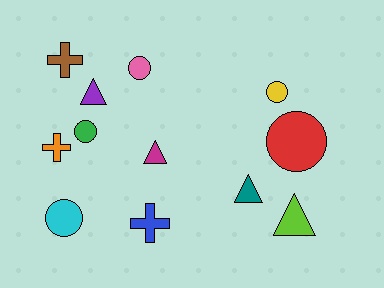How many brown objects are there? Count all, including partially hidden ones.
There is 1 brown object.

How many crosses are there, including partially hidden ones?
There are 3 crosses.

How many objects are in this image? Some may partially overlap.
There are 12 objects.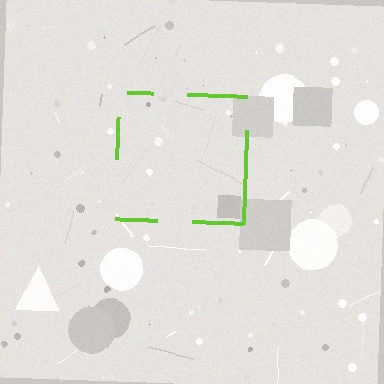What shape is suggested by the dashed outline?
The dashed outline suggests a square.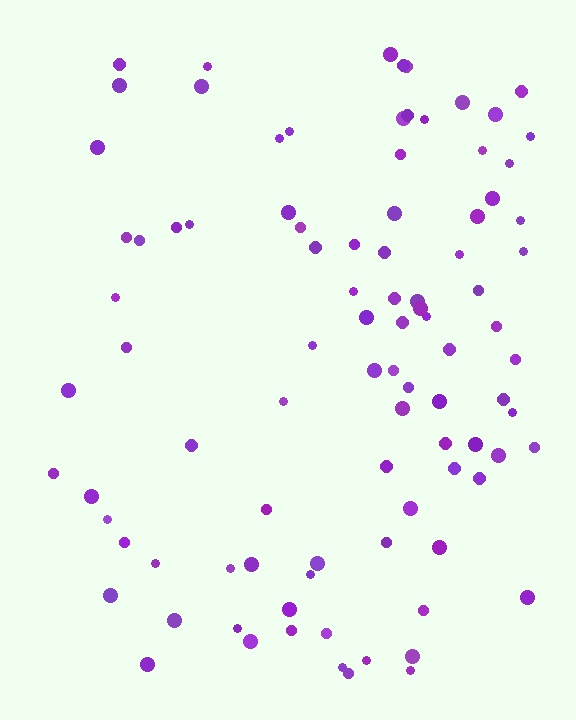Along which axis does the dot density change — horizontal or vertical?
Horizontal.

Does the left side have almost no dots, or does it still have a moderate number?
Still a moderate number, just noticeably fewer than the right.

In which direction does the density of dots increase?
From left to right, with the right side densest.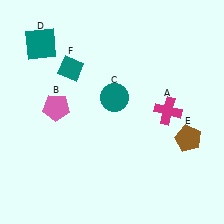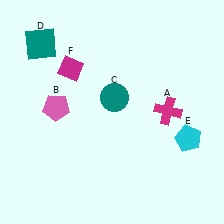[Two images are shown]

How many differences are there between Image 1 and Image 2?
There are 2 differences between the two images.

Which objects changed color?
E changed from brown to cyan. F changed from teal to magenta.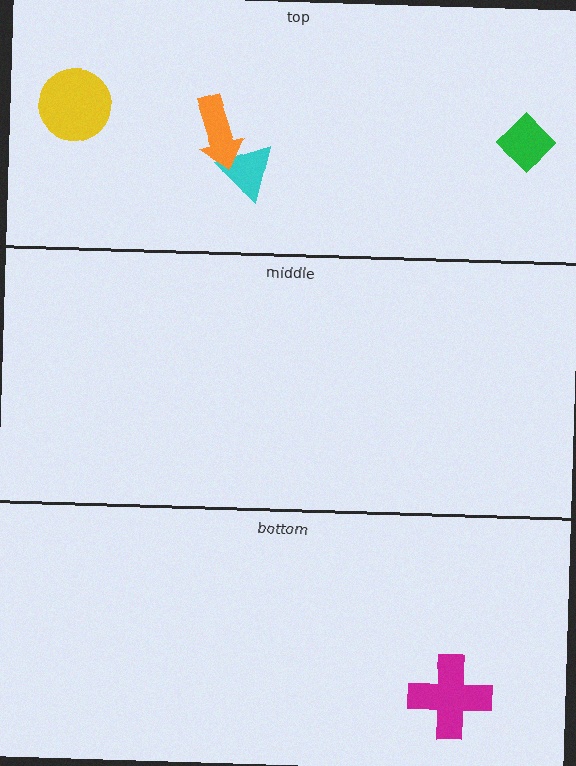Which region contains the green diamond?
The top region.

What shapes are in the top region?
The cyan triangle, the green diamond, the yellow circle, the orange arrow.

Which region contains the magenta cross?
The bottom region.